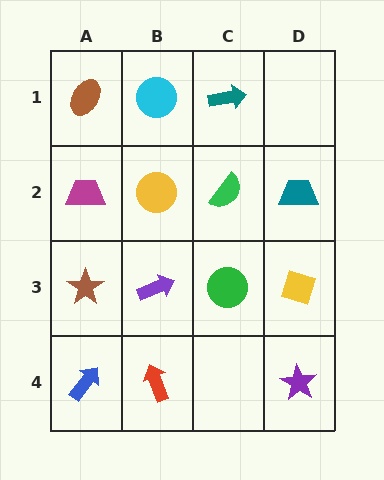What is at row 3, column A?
A brown star.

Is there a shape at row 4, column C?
No, that cell is empty.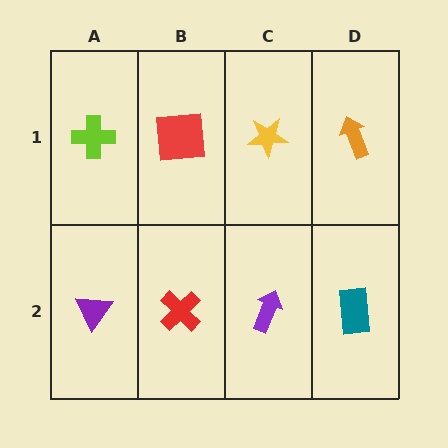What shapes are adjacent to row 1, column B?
A red cross (row 2, column B), a lime cross (row 1, column A), a yellow star (row 1, column C).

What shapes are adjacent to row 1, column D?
A teal rectangle (row 2, column D), a yellow star (row 1, column C).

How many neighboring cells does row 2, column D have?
2.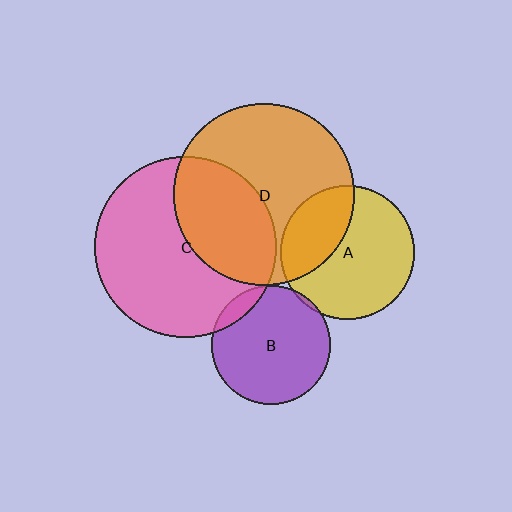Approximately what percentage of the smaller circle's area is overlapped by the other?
Approximately 35%.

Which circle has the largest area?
Circle D (orange).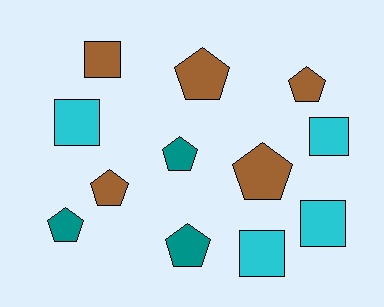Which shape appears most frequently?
Pentagon, with 7 objects.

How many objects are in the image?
There are 12 objects.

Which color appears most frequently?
Brown, with 5 objects.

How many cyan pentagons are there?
There are no cyan pentagons.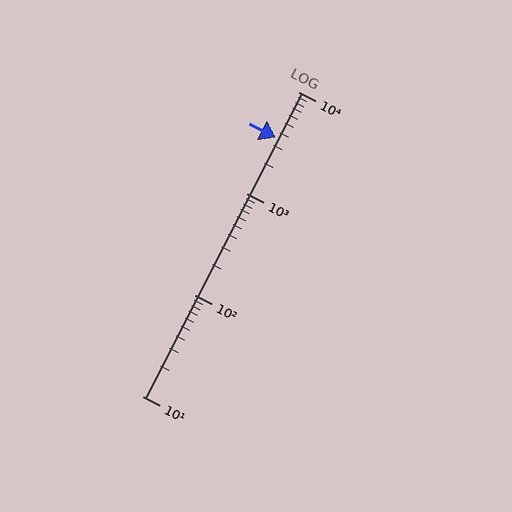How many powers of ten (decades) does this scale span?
The scale spans 3 decades, from 10 to 10000.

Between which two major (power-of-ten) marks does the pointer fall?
The pointer is between 1000 and 10000.